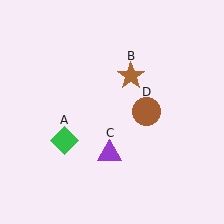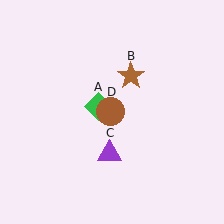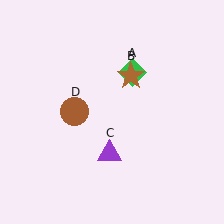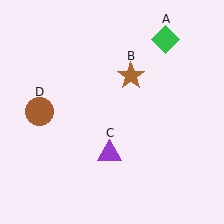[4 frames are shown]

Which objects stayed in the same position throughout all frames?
Brown star (object B) and purple triangle (object C) remained stationary.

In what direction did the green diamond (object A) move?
The green diamond (object A) moved up and to the right.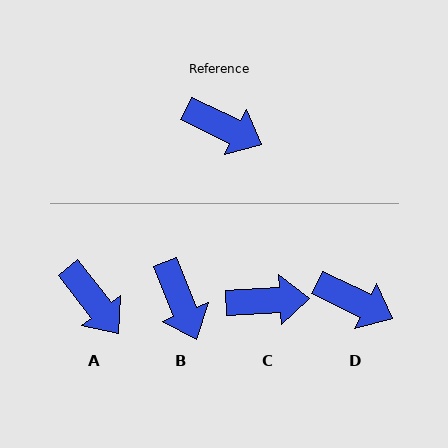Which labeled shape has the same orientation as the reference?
D.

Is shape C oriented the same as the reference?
No, it is off by about 29 degrees.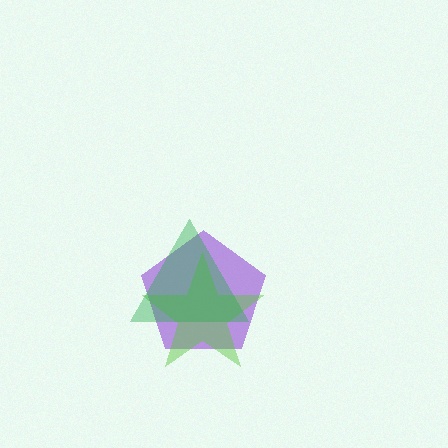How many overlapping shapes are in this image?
There are 3 overlapping shapes in the image.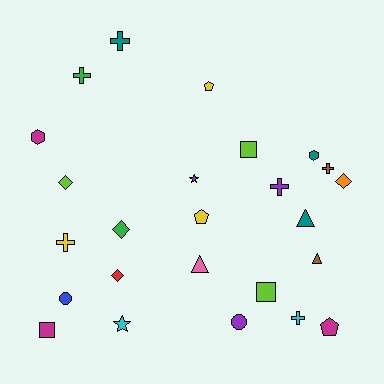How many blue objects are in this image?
There is 1 blue object.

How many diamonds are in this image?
There are 4 diamonds.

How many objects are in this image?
There are 25 objects.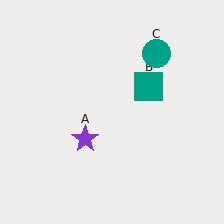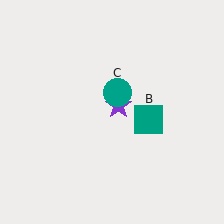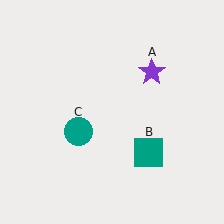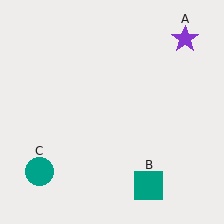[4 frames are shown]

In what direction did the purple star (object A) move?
The purple star (object A) moved up and to the right.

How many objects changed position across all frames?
3 objects changed position: purple star (object A), teal square (object B), teal circle (object C).